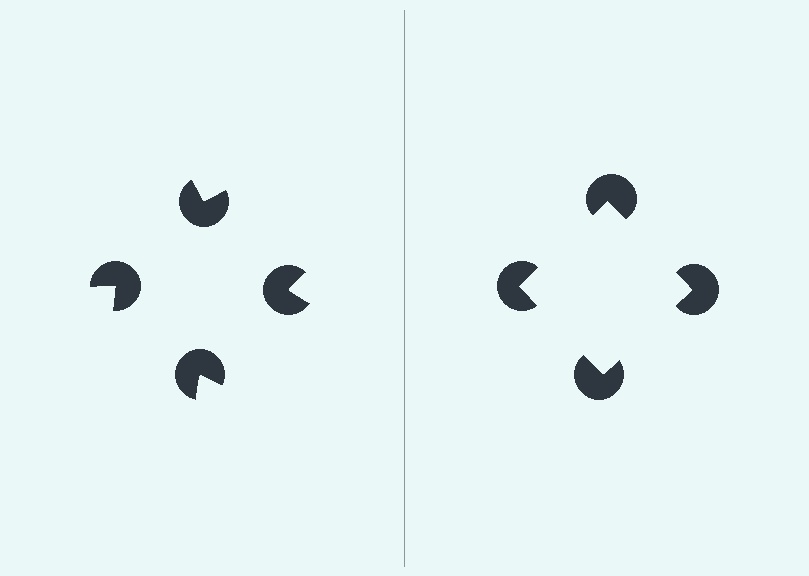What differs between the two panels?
The pac-man discs are positioned identically on both sides; only the wedge orientations differ. On the right they align to a square; on the left they are misaligned.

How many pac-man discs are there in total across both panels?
8 — 4 on each side.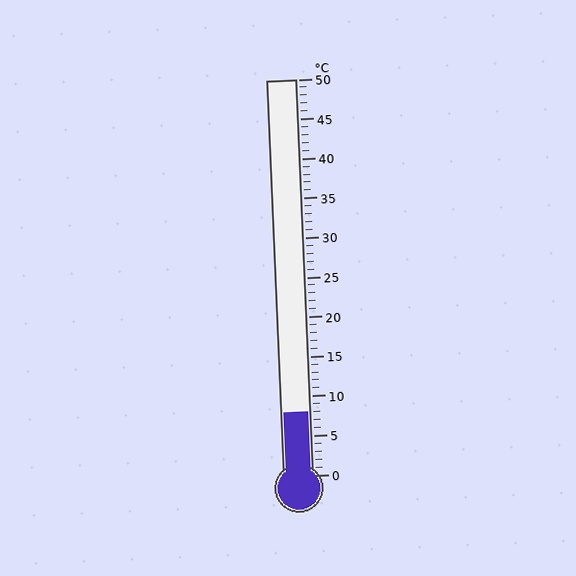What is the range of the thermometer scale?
The thermometer scale ranges from 0°C to 50°C.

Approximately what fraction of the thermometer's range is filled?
The thermometer is filled to approximately 15% of its range.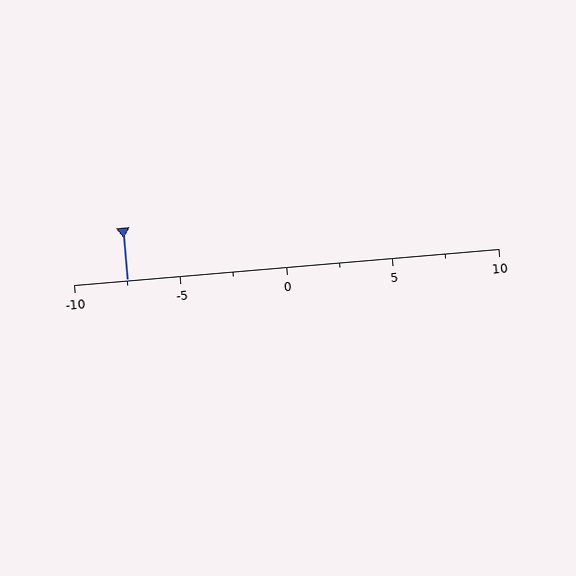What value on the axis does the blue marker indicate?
The marker indicates approximately -7.5.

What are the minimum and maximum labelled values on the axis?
The axis runs from -10 to 10.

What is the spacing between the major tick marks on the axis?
The major ticks are spaced 5 apart.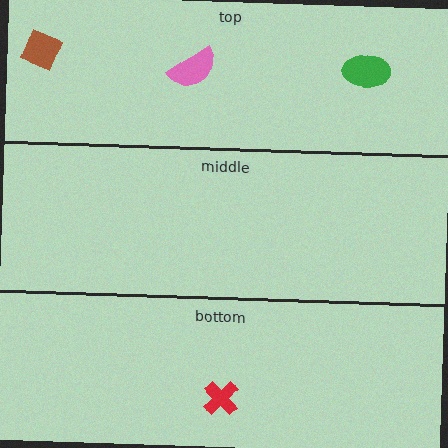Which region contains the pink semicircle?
The top region.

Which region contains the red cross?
The bottom region.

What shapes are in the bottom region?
The red cross.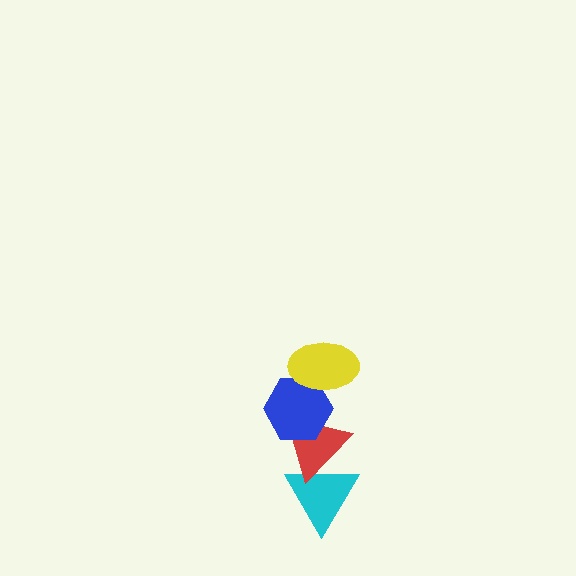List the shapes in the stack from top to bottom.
From top to bottom: the yellow ellipse, the blue hexagon, the red triangle, the cyan triangle.